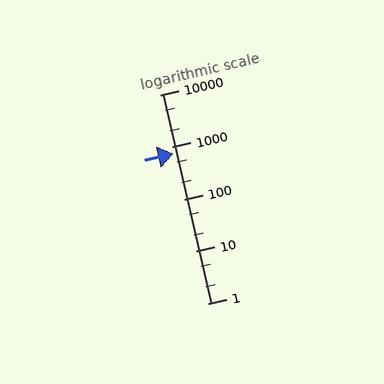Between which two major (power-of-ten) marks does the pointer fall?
The pointer is between 100 and 1000.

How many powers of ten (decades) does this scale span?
The scale spans 4 decades, from 1 to 10000.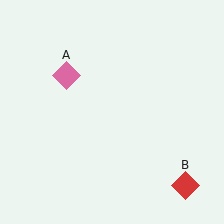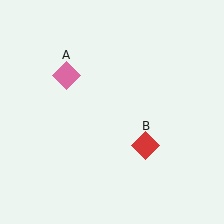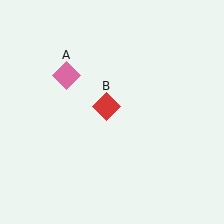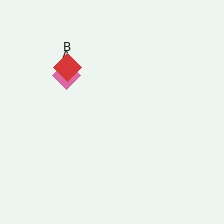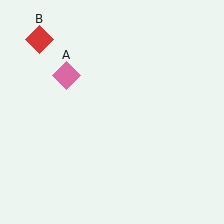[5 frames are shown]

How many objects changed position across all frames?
1 object changed position: red diamond (object B).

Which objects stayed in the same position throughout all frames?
Pink diamond (object A) remained stationary.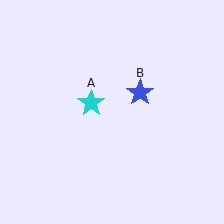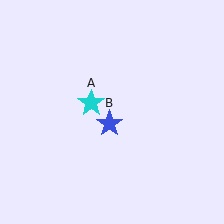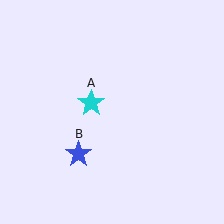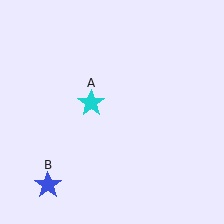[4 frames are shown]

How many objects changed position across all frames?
1 object changed position: blue star (object B).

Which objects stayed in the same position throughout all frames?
Cyan star (object A) remained stationary.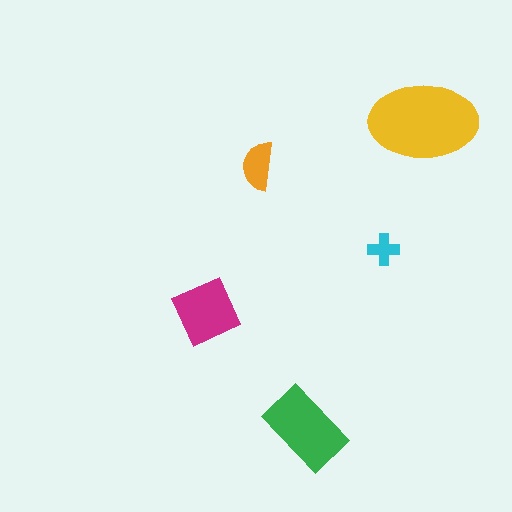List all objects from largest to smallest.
The yellow ellipse, the green rectangle, the magenta square, the orange semicircle, the cyan cross.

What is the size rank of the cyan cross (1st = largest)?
5th.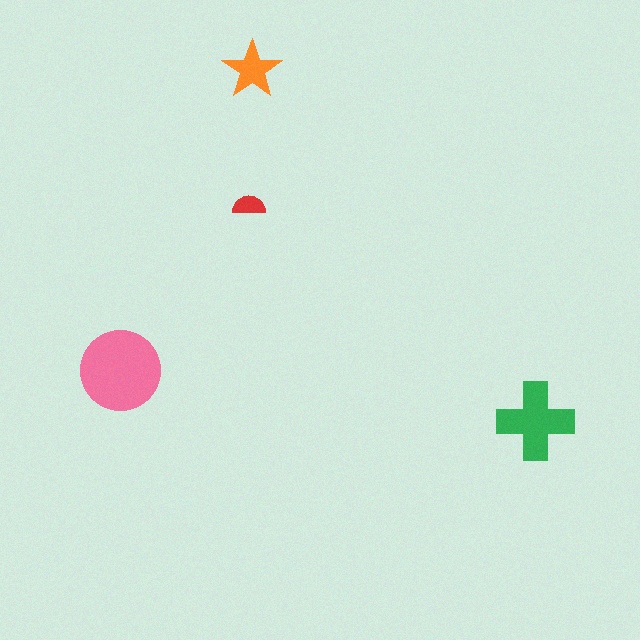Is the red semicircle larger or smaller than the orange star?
Smaller.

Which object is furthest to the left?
The pink circle is leftmost.